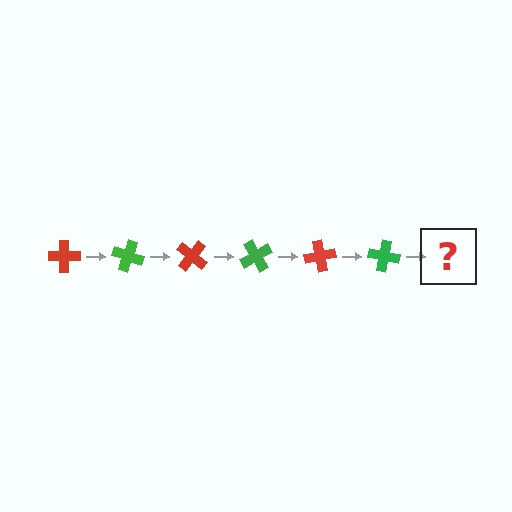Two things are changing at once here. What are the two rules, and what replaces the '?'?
The two rules are that it rotates 20 degrees each step and the color cycles through red and green. The '?' should be a red cross, rotated 120 degrees from the start.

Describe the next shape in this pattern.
It should be a red cross, rotated 120 degrees from the start.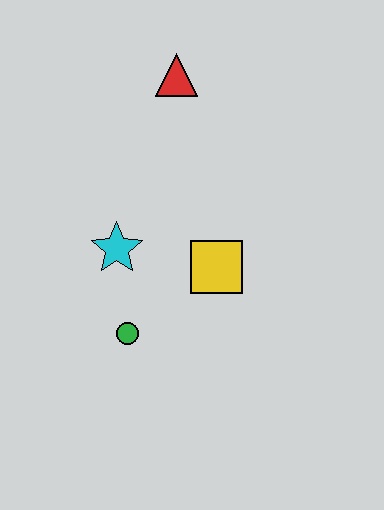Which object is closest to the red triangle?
The cyan star is closest to the red triangle.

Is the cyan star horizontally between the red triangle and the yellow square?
No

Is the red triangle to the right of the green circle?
Yes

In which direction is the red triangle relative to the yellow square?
The red triangle is above the yellow square.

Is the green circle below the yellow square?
Yes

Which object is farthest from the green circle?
The red triangle is farthest from the green circle.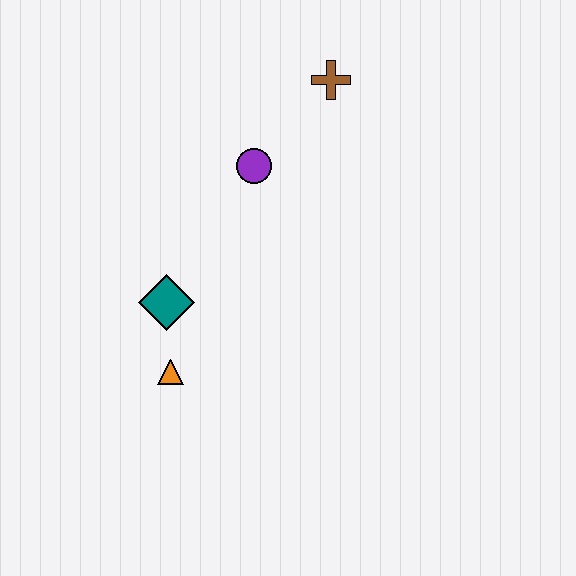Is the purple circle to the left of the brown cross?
Yes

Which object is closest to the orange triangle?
The teal diamond is closest to the orange triangle.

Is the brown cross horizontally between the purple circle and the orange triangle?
No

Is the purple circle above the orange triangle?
Yes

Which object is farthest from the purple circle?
The orange triangle is farthest from the purple circle.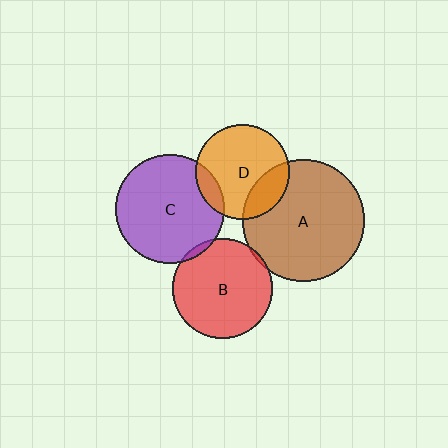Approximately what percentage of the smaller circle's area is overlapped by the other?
Approximately 5%.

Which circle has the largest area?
Circle A (brown).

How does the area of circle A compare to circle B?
Approximately 1.5 times.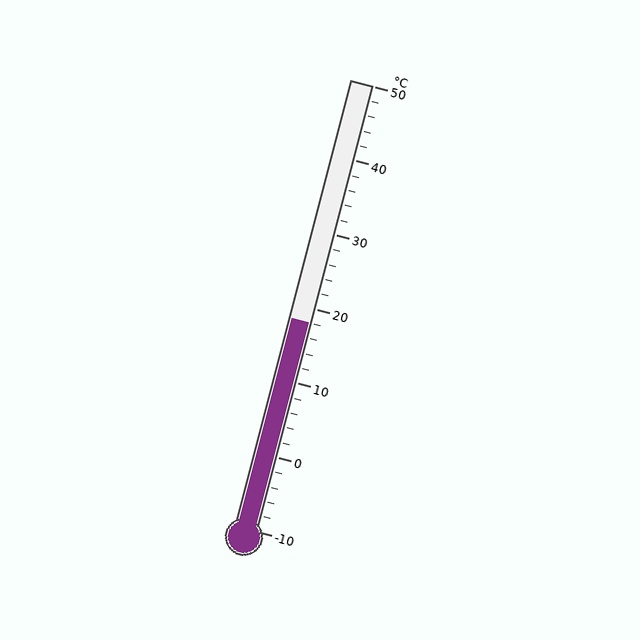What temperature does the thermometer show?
The thermometer shows approximately 18°C.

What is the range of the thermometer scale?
The thermometer scale ranges from -10°C to 50°C.